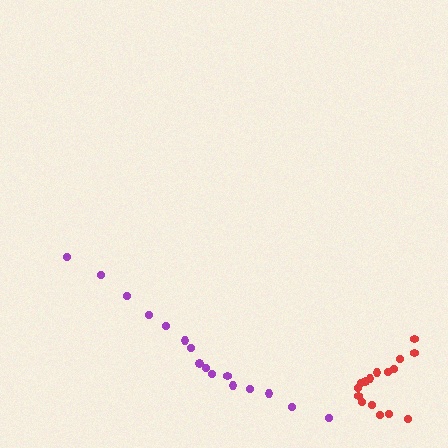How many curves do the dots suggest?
There are 2 distinct paths.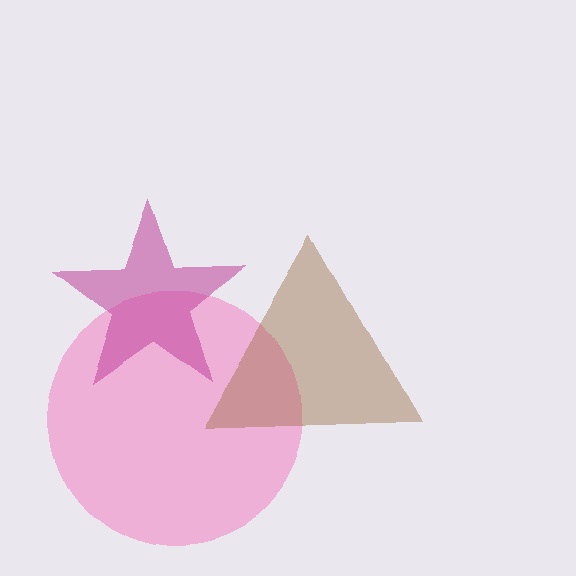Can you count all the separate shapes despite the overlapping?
Yes, there are 3 separate shapes.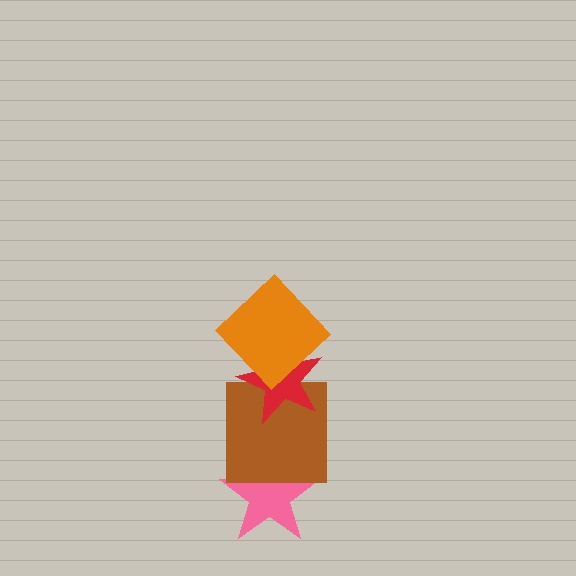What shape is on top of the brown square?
The red star is on top of the brown square.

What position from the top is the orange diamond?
The orange diamond is 1st from the top.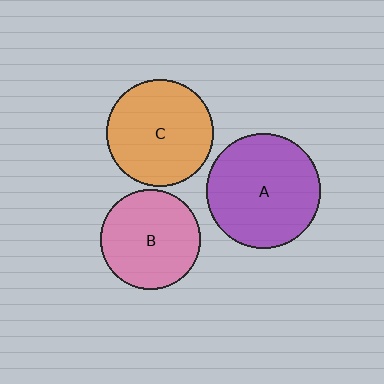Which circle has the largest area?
Circle A (purple).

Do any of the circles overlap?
No, none of the circles overlap.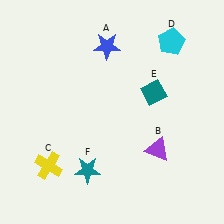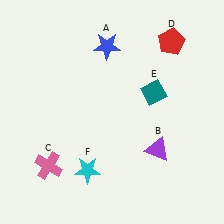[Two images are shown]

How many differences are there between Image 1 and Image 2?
There are 3 differences between the two images.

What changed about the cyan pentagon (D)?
In Image 1, D is cyan. In Image 2, it changed to red.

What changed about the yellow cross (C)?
In Image 1, C is yellow. In Image 2, it changed to pink.